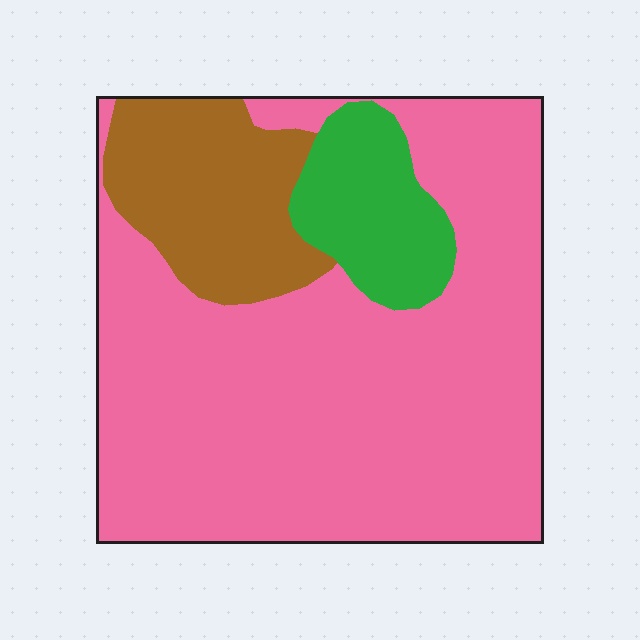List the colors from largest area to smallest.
From largest to smallest: pink, brown, green.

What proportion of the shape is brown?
Brown takes up about one sixth (1/6) of the shape.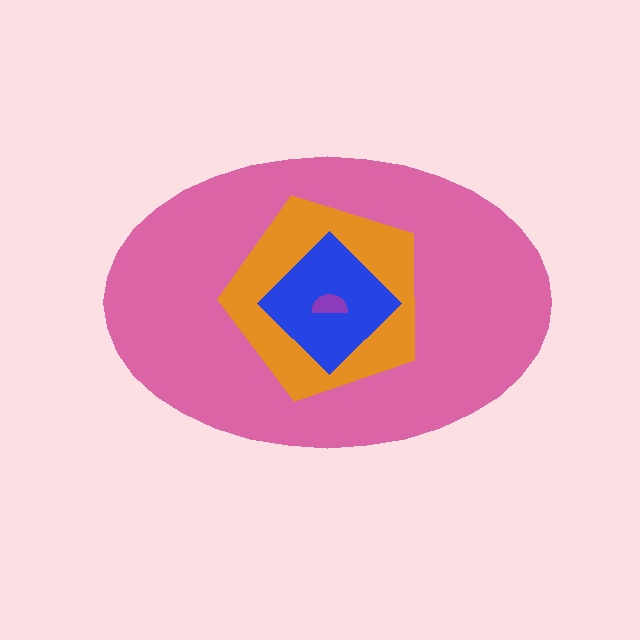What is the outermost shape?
The pink ellipse.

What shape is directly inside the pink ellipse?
The orange pentagon.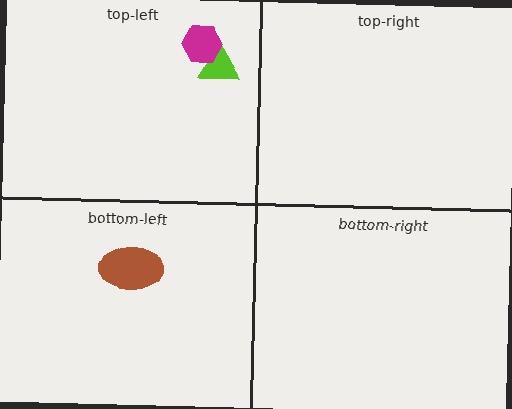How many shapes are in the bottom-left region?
1.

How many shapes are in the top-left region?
2.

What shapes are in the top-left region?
The lime triangle, the magenta hexagon.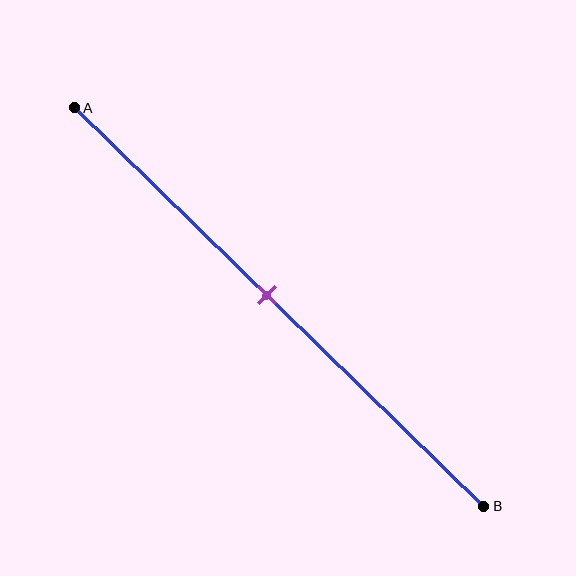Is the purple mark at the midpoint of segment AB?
Yes, the mark is approximately at the midpoint.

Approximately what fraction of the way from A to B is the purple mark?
The purple mark is approximately 45% of the way from A to B.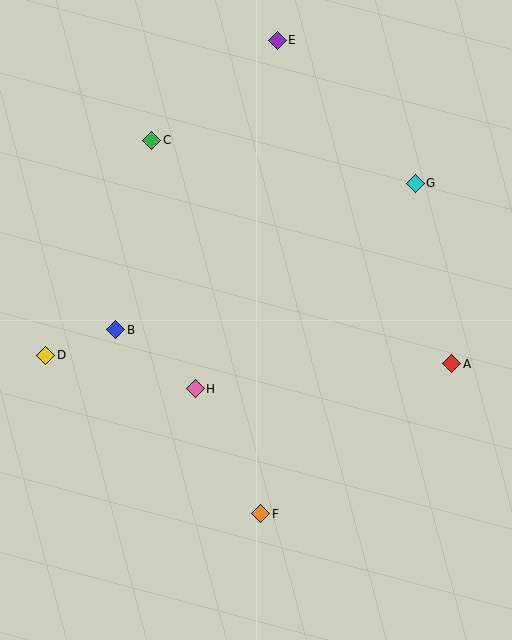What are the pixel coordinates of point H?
Point H is at (195, 389).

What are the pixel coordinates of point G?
Point G is at (415, 183).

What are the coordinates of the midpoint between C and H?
The midpoint between C and H is at (174, 265).